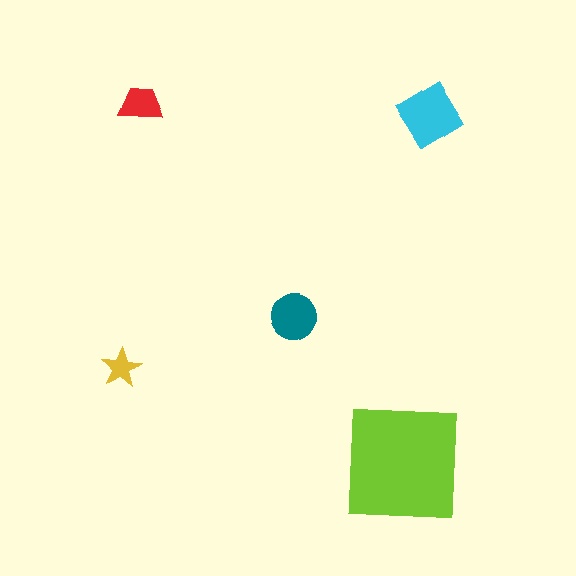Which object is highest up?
The red trapezoid is topmost.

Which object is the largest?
The lime square.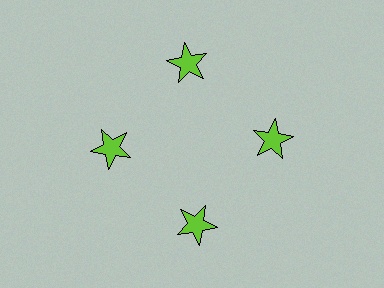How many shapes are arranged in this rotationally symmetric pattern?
There are 4 shapes, arranged in 4 groups of 1.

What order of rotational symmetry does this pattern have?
This pattern has 4-fold rotational symmetry.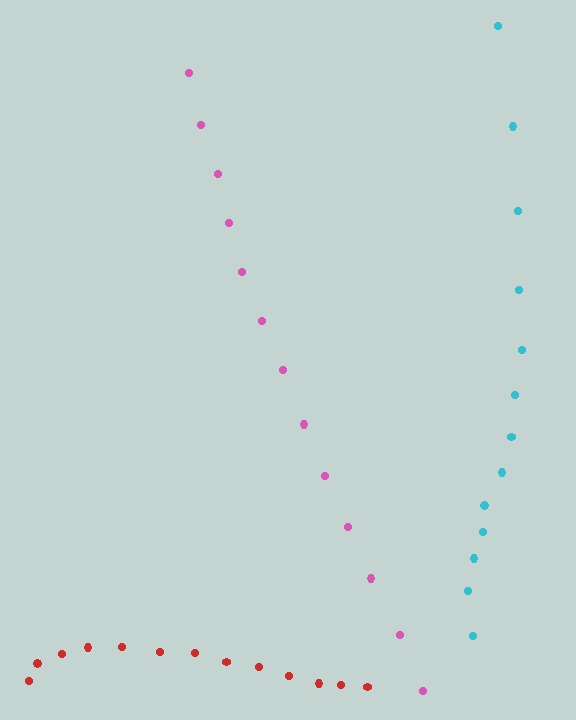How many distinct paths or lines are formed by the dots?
There are 3 distinct paths.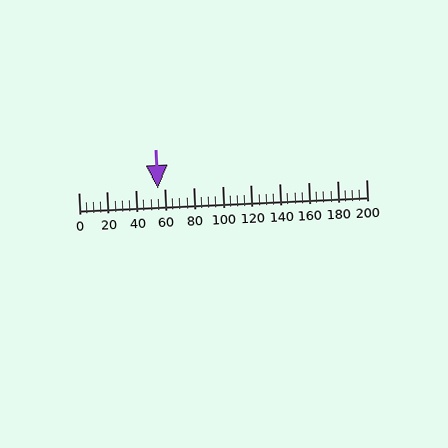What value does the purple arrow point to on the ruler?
The purple arrow points to approximately 55.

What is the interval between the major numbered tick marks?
The major tick marks are spaced 20 units apart.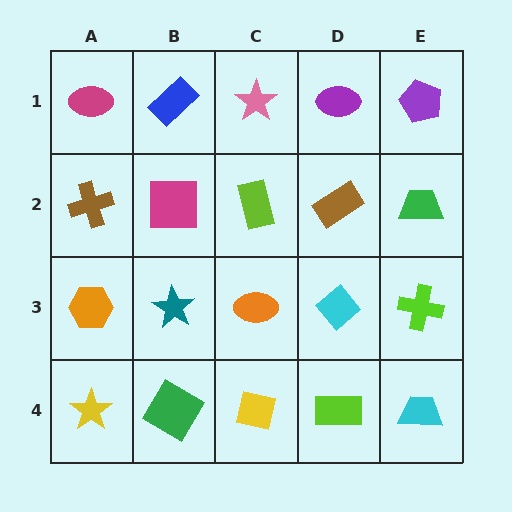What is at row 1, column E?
A purple pentagon.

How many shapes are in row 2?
5 shapes.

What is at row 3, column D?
A cyan diamond.